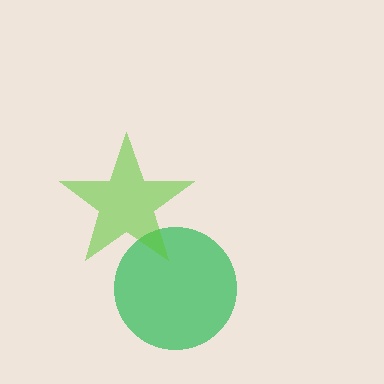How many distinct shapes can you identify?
There are 2 distinct shapes: a green circle, a lime star.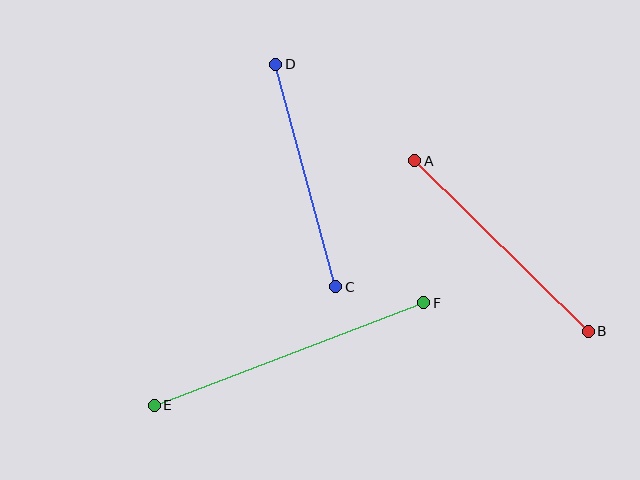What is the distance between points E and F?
The distance is approximately 288 pixels.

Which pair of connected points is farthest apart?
Points E and F are farthest apart.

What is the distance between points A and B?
The distance is approximately 243 pixels.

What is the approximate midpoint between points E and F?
The midpoint is at approximately (289, 354) pixels.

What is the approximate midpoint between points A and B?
The midpoint is at approximately (501, 246) pixels.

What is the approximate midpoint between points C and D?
The midpoint is at approximately (306, 175) pixels.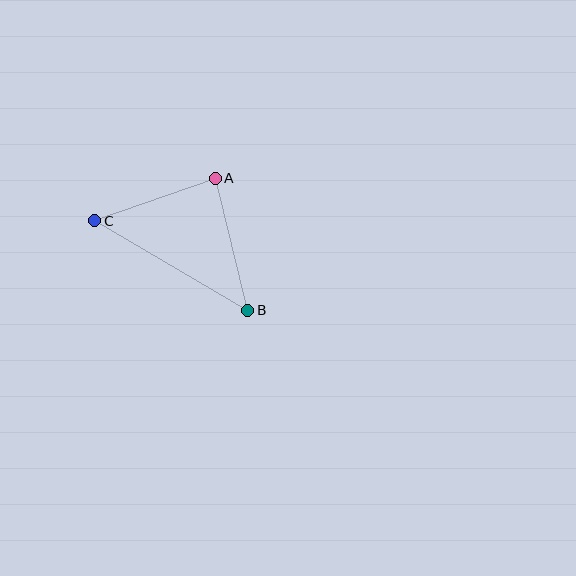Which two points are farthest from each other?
Points B and C are farthest from each other.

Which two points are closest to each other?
Points A and C are closest to each other.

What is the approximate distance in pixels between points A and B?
The distance between A and B is approximately 136 pixels.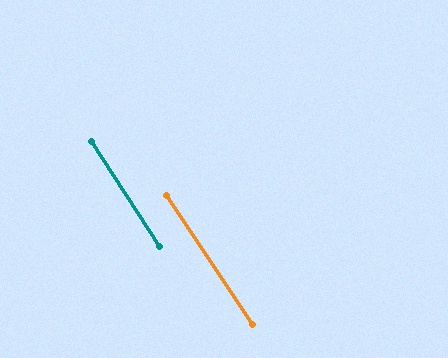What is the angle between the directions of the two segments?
Approximately 1 degree.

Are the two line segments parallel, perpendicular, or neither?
Parallel — their directions differ by only 0.8°.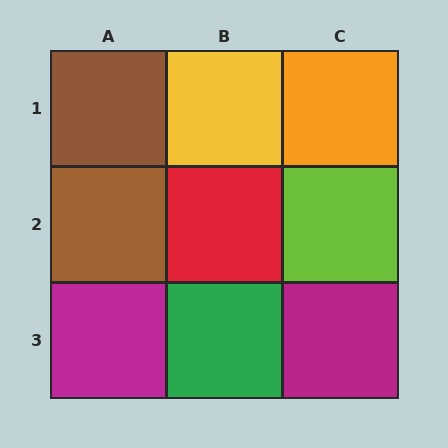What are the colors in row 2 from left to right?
Brown, red, lime.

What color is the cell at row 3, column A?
Magenta.